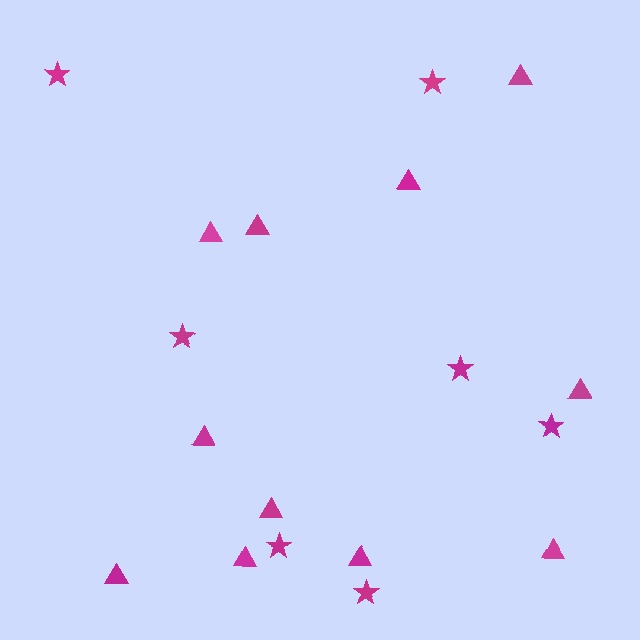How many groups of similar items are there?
There are 2 groups: one group of triangles (11) and one group of stars (7).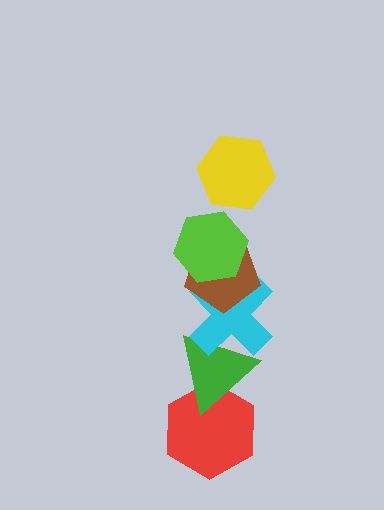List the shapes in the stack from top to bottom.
From top to bottom: the yellow hexagon, the lime hexagon, the brown pentagon, the cyan cross, the green triangle, the red hexagon.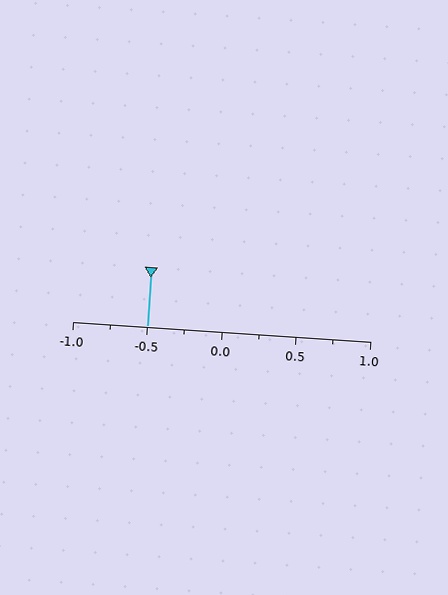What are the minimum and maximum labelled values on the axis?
The axis runs from -1.0 to 1.0.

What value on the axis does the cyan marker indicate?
The marker indicates approximately -0.5.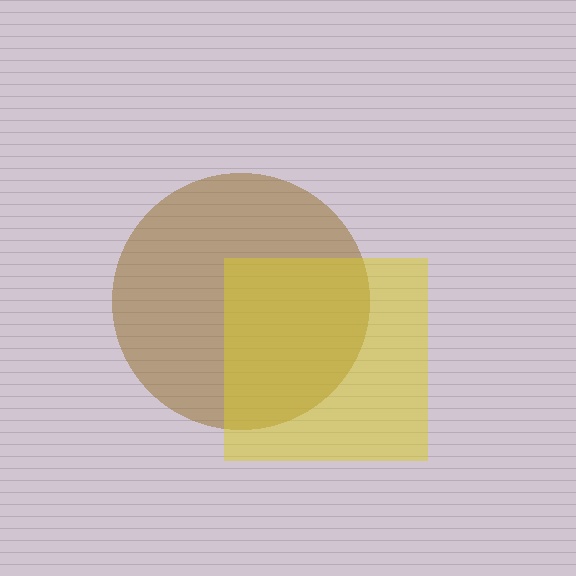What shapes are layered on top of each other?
The layered shapes are: a brown circle, a yellow square.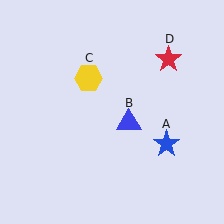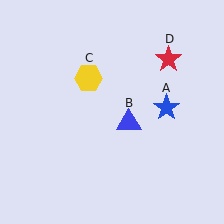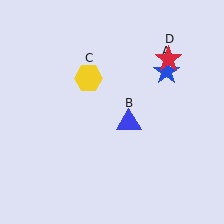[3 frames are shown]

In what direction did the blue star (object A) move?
The blue star (object A) moved up.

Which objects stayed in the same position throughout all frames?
Blue triangle (object B) and yellow hexagon (object C) and red star (object D) remained stationary.